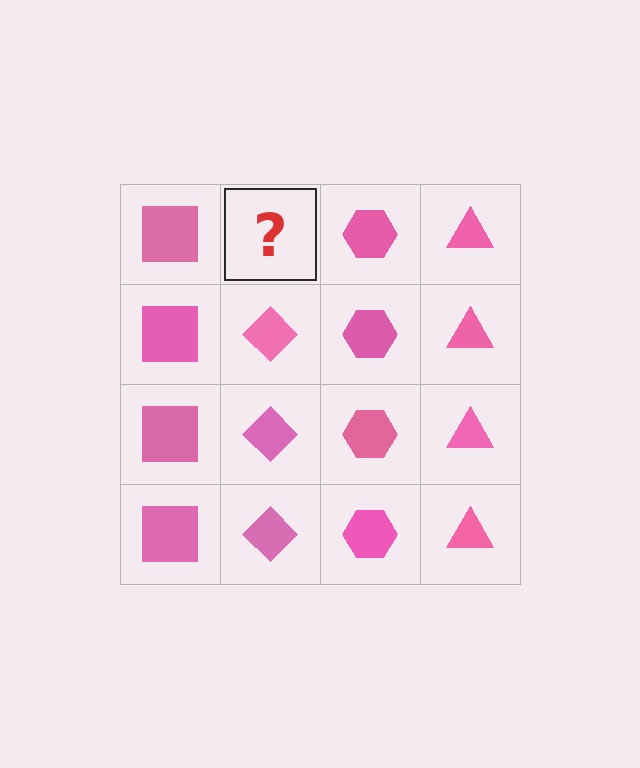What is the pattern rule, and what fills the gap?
The rule is that each column has a consistent shape. The gap should be filled with a pink diamond.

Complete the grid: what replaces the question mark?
The question mark should be replaced with a pink diamond.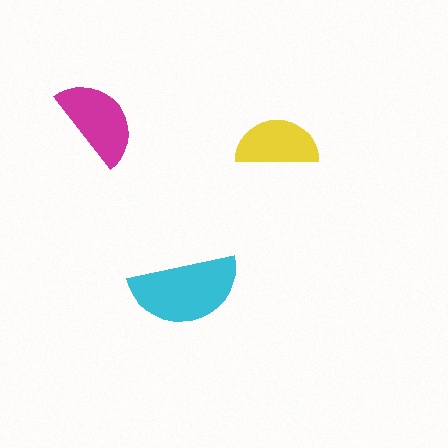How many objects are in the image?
There are 3 objects in the image.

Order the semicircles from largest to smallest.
the cyan one, the magenta one, the yellow one.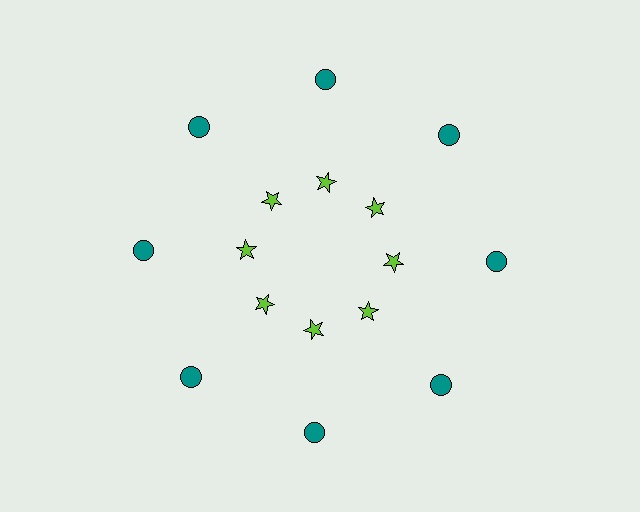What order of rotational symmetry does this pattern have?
This pattern has 8-fold rotational symmetry.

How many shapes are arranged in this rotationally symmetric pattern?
There are 16 shapes, arranged in 8 groups of 2.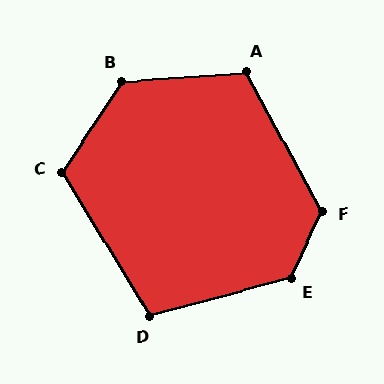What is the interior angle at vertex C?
Approximately 116 degrees (obtuse).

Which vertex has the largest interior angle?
E, at approximately 130 degrees.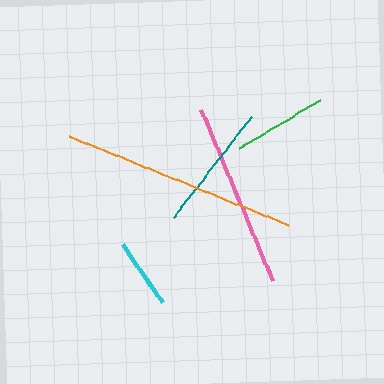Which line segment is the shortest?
The cyan line is the shortest at approximately 71 pixels.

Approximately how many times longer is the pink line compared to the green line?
The pink line is approximately 2.0 times the length of the green line.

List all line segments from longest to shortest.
From longest to shortest: orange, pink, teal, green, cyan.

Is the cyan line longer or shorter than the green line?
The green line is longer than the cyan line.